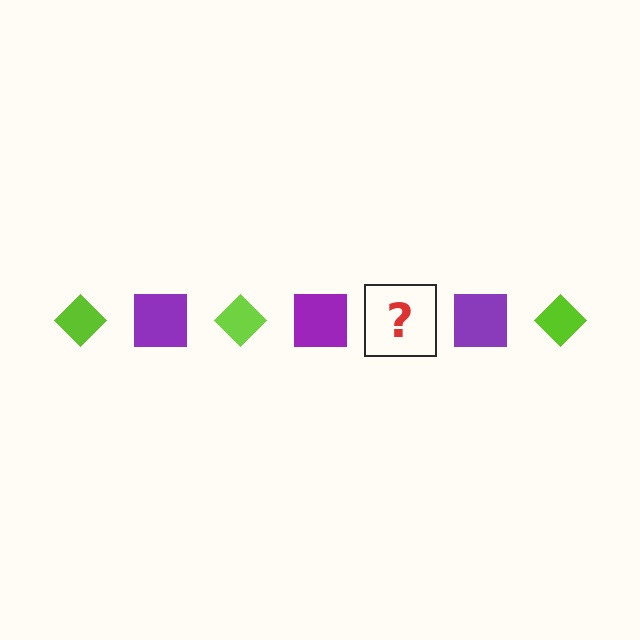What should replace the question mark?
The question mark should be replaced with a lime diamond.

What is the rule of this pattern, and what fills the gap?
The rule is that the pattern alternates between lime diamond and purple square. The gap should be filled with a lime diamond.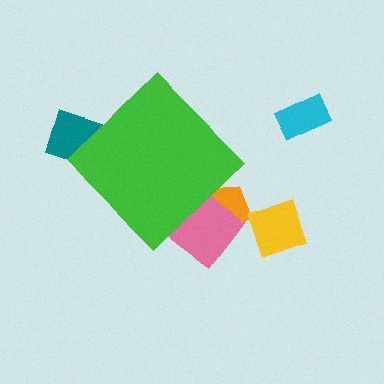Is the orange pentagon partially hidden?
Yes, the orange pentagon is partially hidden behind the green diamond.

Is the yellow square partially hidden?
No, the yellow square is fully visible.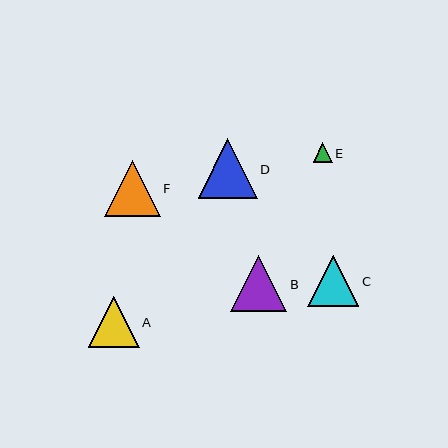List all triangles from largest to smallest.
From largest to smallest: D, F, B, C, A, E.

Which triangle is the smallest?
Triangle E is the smallest with a size of approximately 19 pixels.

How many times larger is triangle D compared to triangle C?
Triangle D is approximately 1.2 times the size of triangle C.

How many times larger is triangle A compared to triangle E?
Triangle A is approximately 2.7 times the size of triangle E.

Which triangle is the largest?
Triangle D is the largest with a size of approximately 59 pixels.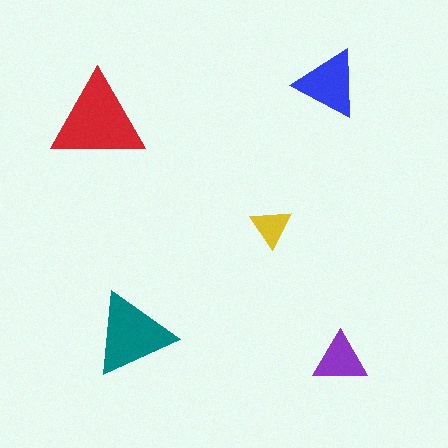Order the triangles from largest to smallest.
the red one, the teal one, the blue one, the purple one, the yellow one.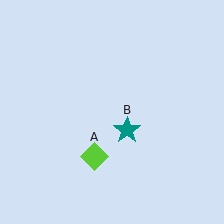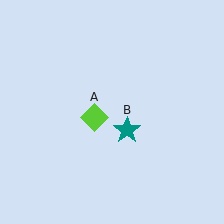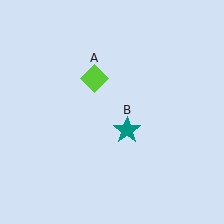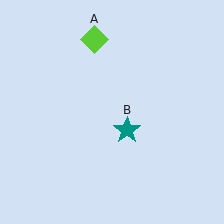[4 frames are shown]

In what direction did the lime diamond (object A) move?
The lime diamond (object A) moved up.